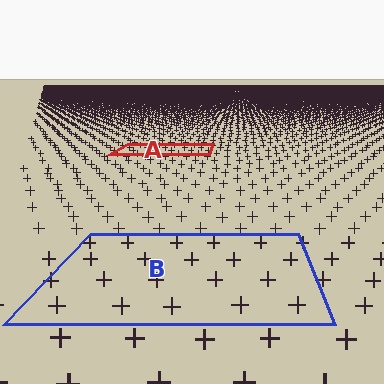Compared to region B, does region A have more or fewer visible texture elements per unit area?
Region A has more texture elements per unit area — they are packed more densely because it is farther away.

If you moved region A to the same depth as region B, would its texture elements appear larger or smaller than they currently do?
They would appear larger. At a closer depth, the same texture elements are projected at a bigger on-screen size.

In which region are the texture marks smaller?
The texture marks are smaller in region A, because it is farther away.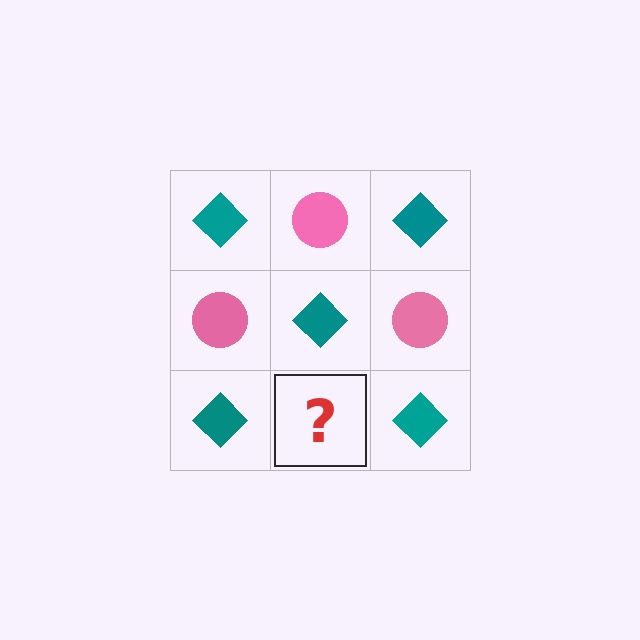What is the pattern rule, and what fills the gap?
The rule is that it alternates teal diamond and pink circle in a checkerboard pattern. The gap should be filled with a pink circle.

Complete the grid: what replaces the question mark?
The question mark should be replaced with a pink circle.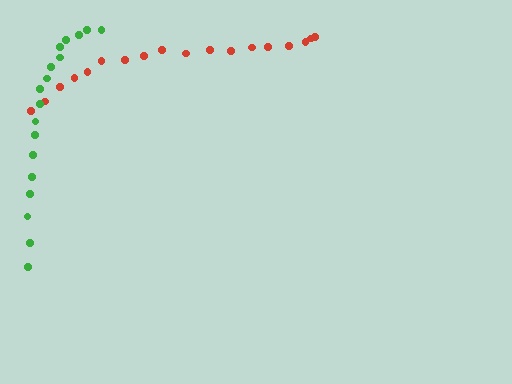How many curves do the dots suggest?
There are 2 distinct paths.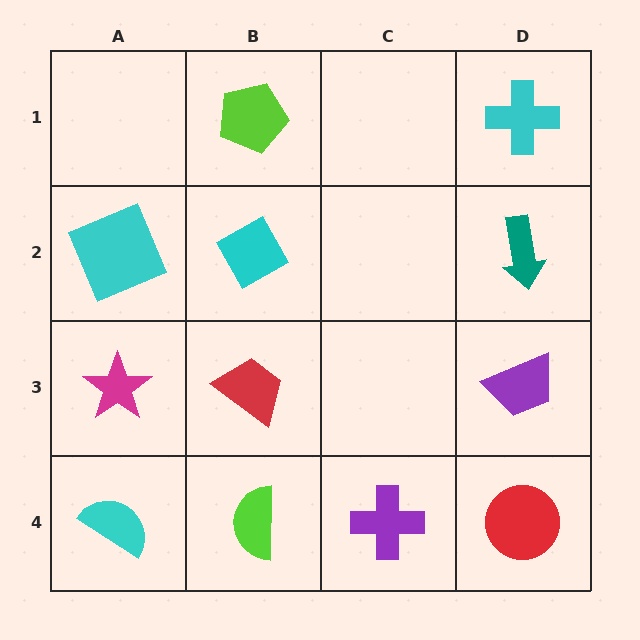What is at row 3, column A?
A magenta star.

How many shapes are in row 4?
4 shapes.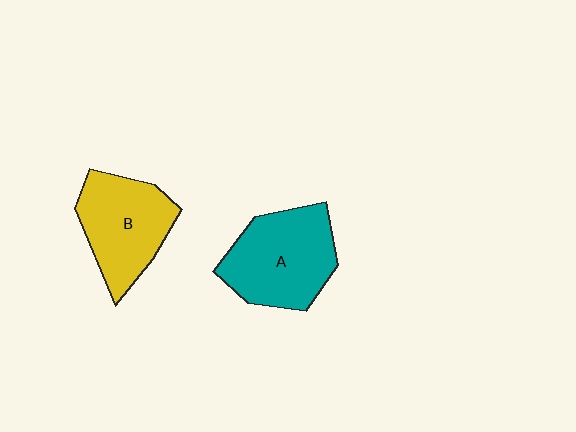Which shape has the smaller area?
Shape B (yellow).